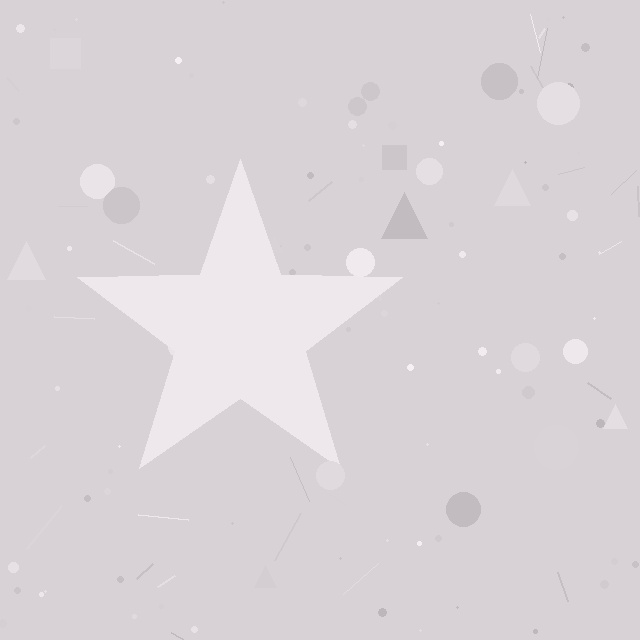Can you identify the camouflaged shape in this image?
The camouflaged shape is a star.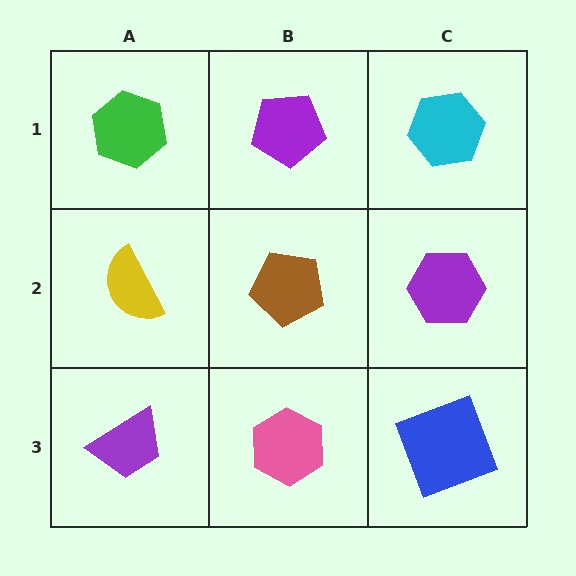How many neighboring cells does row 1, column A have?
2.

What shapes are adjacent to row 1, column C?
A purple hexagon (row 2, column C), a purple pentagon (row 1, column B).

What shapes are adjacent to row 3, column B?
A brown pentagon (row 2, column B), a purple trapezoid (row 3, column A), a blue square (row 3, column C).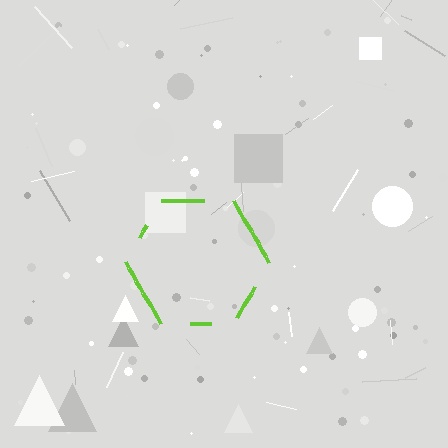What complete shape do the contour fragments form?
The contour fragments form a hexagon.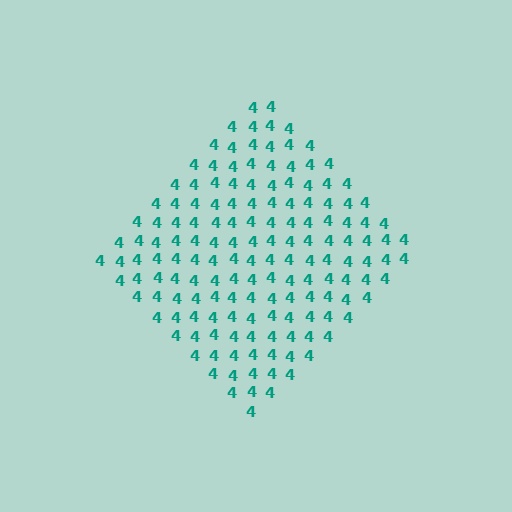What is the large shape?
The large shape is a diamond.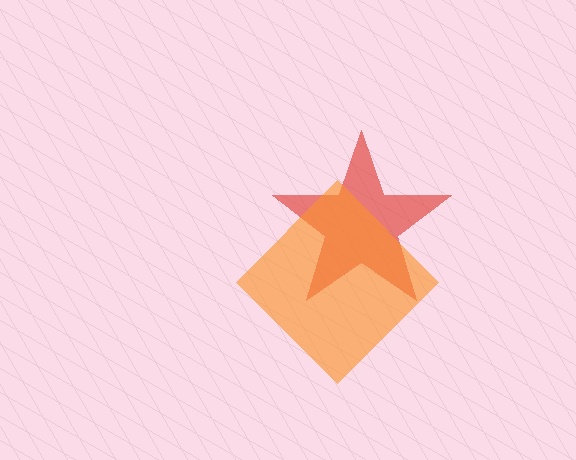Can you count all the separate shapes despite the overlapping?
Yes, there are 2 separate shapes.